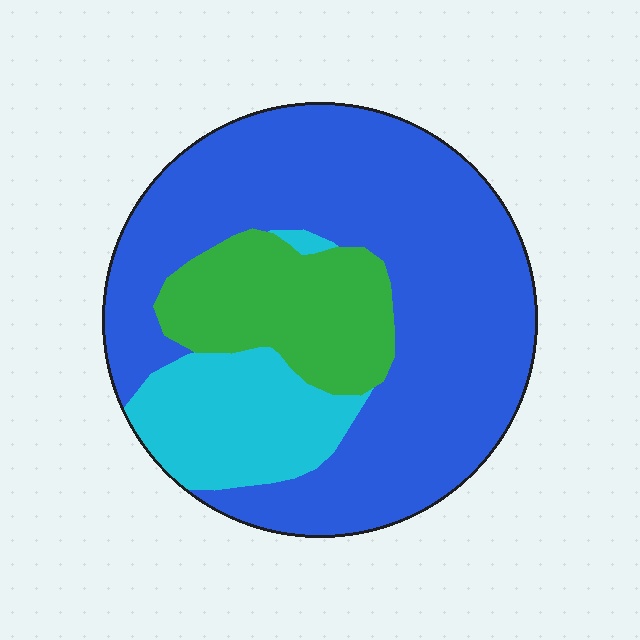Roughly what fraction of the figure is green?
Green takes up less than a quarter of the figure.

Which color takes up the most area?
Blue, at roughly 65%.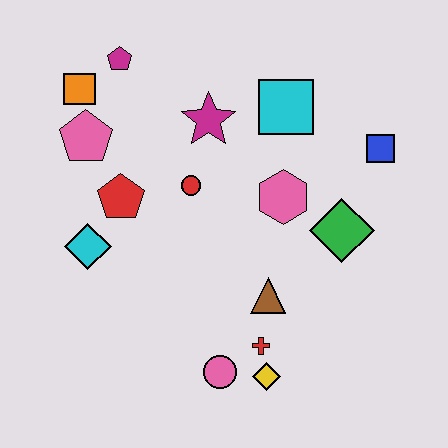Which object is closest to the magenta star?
The red circle is closest to the magenta star.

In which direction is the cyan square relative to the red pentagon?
The cyan square is to the right of the red pentagon.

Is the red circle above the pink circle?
Yes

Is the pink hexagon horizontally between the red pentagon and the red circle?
No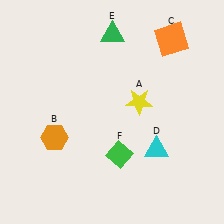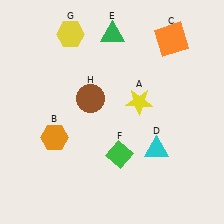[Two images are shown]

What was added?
A yellow hexagon (G), a brown circle (H) were added in Image 2.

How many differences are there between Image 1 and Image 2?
There are 2 differences between the two images.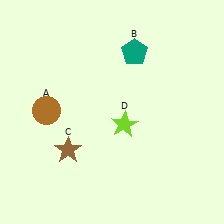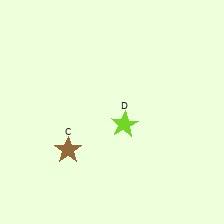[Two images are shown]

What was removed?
The brown circle (A), the teal pentagon (B) were removed in Image 2.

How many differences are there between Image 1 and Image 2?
There are 2 differences between the two images.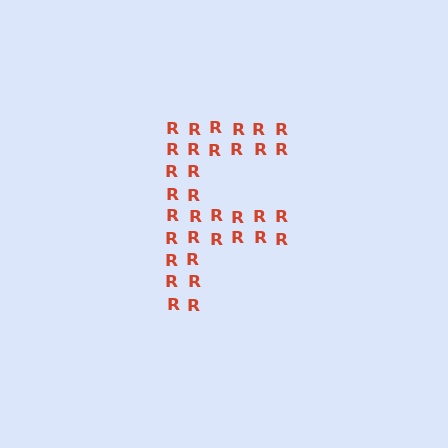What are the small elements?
The small elements are letter R's.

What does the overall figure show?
The overall figure shows the letter F.